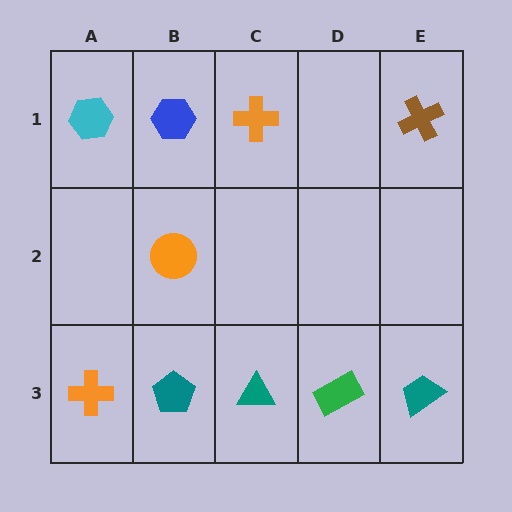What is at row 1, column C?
An orange cross.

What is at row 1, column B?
A blue hexagon.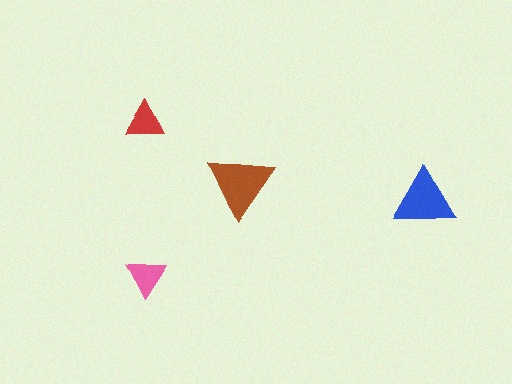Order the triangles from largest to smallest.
the brown one, the blue one, the pink one, the red one.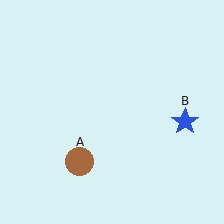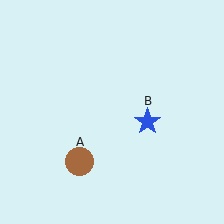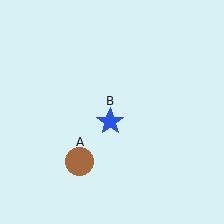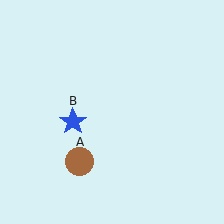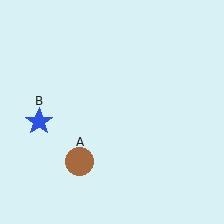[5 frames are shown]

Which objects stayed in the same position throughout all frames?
Brown circle (object A) remained stationary.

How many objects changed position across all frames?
1 object changed position: blue star (object B).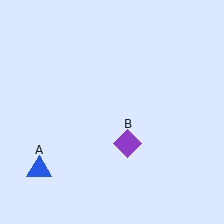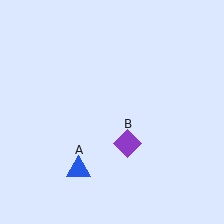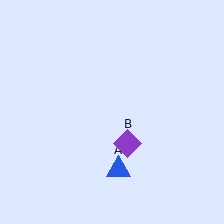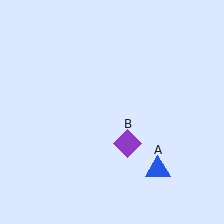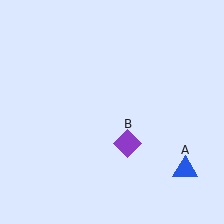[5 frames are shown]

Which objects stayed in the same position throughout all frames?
Purple diamond (object B) remained stationary.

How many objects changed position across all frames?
1 object changed position: blue triangle (object A).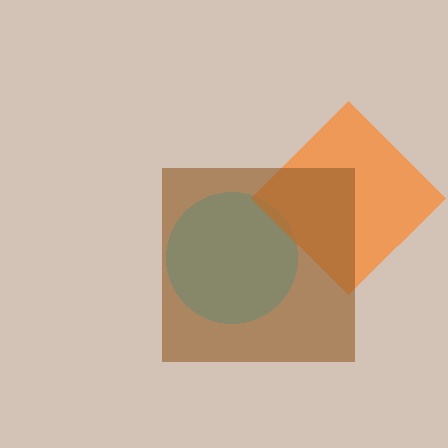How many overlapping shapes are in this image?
There are 3 overlapping shapes in the image.